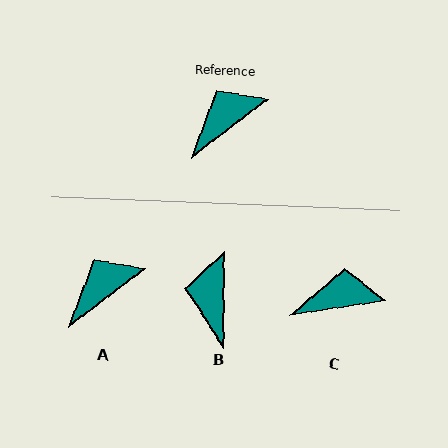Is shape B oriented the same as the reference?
No, it is off by about 52 degrees.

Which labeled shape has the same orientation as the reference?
A.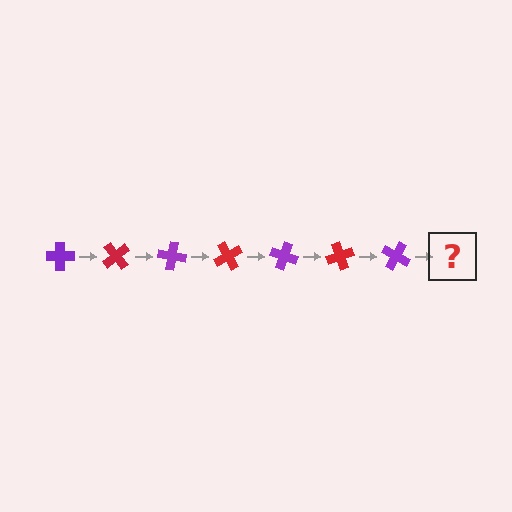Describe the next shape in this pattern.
It should be a red cross, rotated 350 degrees from the start.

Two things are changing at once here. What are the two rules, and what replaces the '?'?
The two rules are that it rotates 50 degrees each step and the color cycles through purple and red. The '?' should be a red cross, rotated 350 degrees from the start.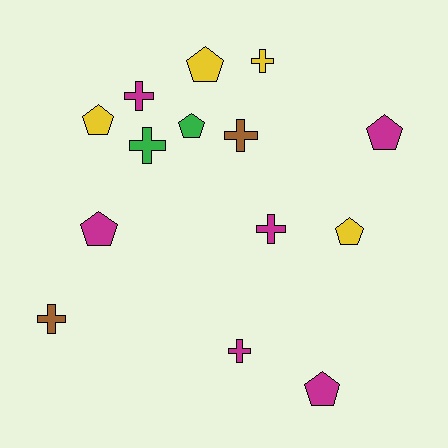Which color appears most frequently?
Magenta, with 6 objects.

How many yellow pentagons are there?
There are 3 yellow pentagons.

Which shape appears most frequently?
Cross, with 7 objects.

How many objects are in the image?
There are 14 objects.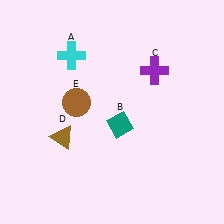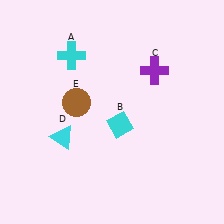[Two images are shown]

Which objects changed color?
B changed from teal to cyan. D changed from brown to cyan.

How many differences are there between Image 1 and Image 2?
There are 2 differences between the two images.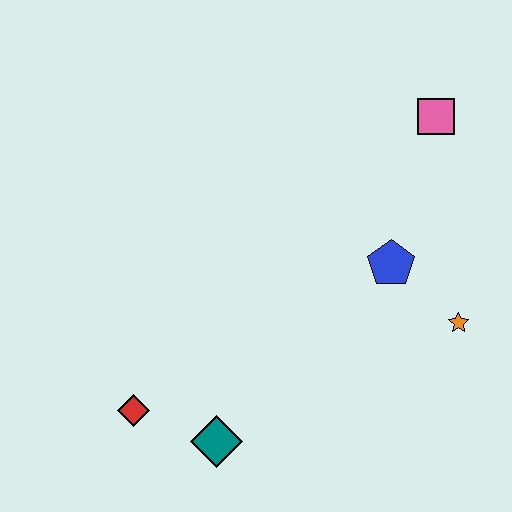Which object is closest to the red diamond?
The teal diamond is closest to the red diamond.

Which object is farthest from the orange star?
The red diamond is farthest from the orange star.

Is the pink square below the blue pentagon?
No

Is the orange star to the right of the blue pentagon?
Yes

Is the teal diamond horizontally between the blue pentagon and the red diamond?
Yes